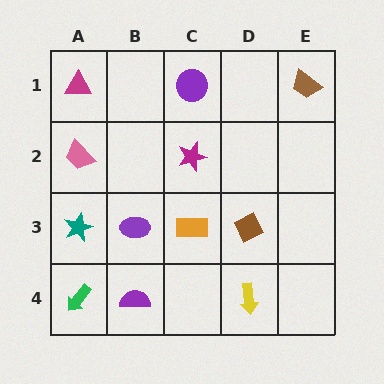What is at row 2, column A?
A pink trapezoid.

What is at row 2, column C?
A magenta star.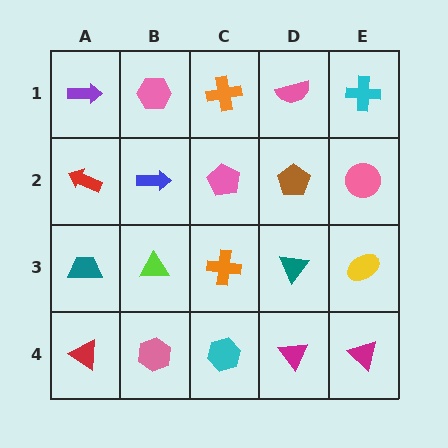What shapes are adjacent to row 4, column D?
A teal triangle (row 3, column D), a cyan hexagon (row 4, column C), a magenta triangle (row 4, column E).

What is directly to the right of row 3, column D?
A yellow ellipse.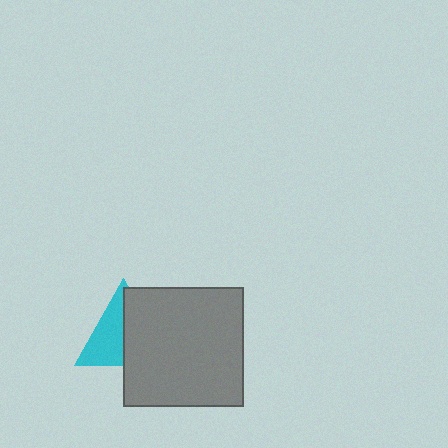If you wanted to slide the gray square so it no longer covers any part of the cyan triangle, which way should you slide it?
Slide it right — that is the most direct way to separate the two shapes.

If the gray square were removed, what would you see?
You would see the complete cyan triangle.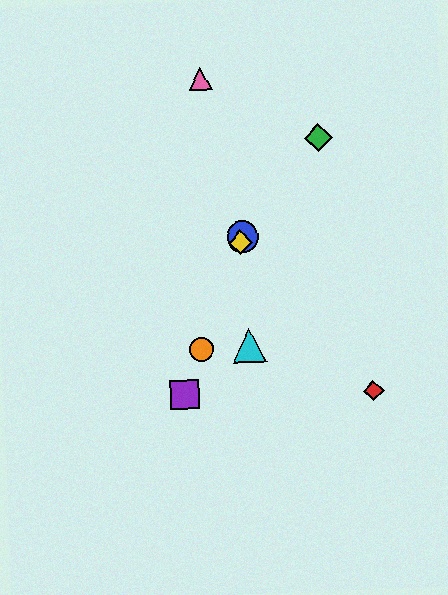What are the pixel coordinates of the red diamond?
The red diamond is at (374, 391).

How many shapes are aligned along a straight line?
4 shapes (the blue circle, the yellow diamond, the purple square, the orange circle) are aligned along a straight line.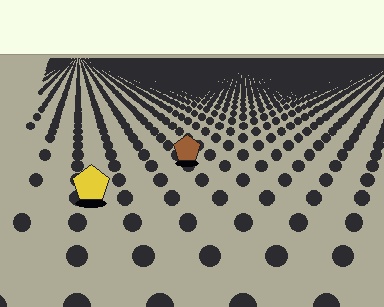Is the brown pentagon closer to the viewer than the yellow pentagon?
No. The yellow pentagon is closer — you can tell from the texture gradient: the ground texture is coarser near it.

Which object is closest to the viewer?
The yellow pentagon is closest. The texture marks near it are larger and more spread out.